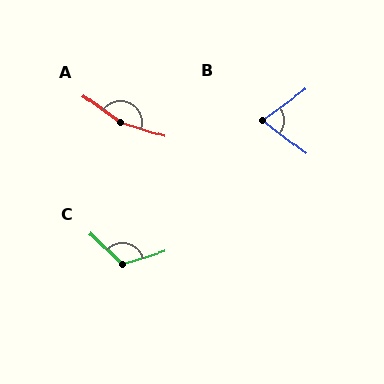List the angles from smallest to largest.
B (73°), C (120°), A (162°).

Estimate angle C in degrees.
Approximately 120 degrees.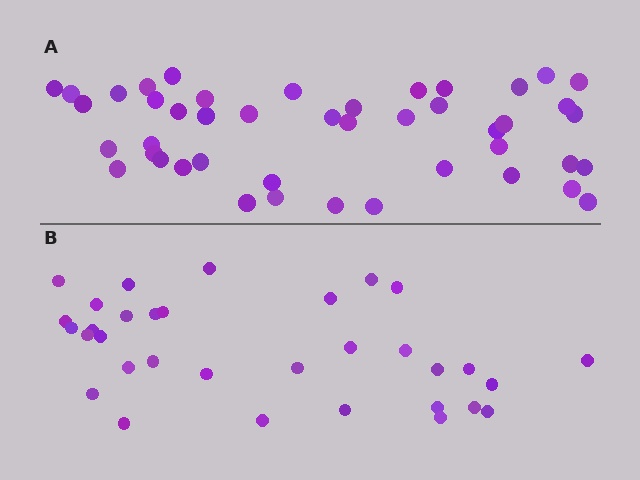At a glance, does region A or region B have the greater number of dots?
Region A (the top region) has more dots.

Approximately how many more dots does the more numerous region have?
Region A has roughly 12 or so more dots than region B.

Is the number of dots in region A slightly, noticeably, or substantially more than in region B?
Region A has noticeably more, but not dramatically so. The ratio is roughly 1.4 to 1.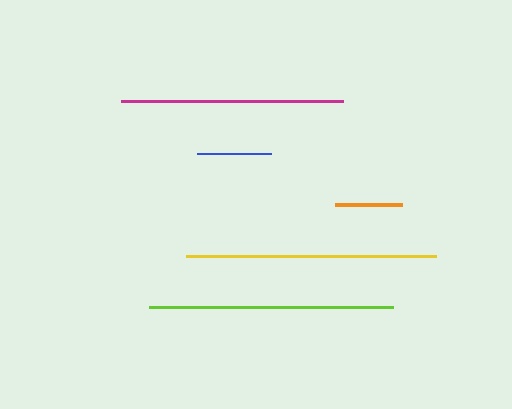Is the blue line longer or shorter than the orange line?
The blue line is longer than the orange line.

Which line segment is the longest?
The yellow line is the longest at approximately 250 pixels.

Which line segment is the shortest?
The orange line is the shortest at approximately 67 pixels.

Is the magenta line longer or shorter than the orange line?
The magenta line is longer than the orange line.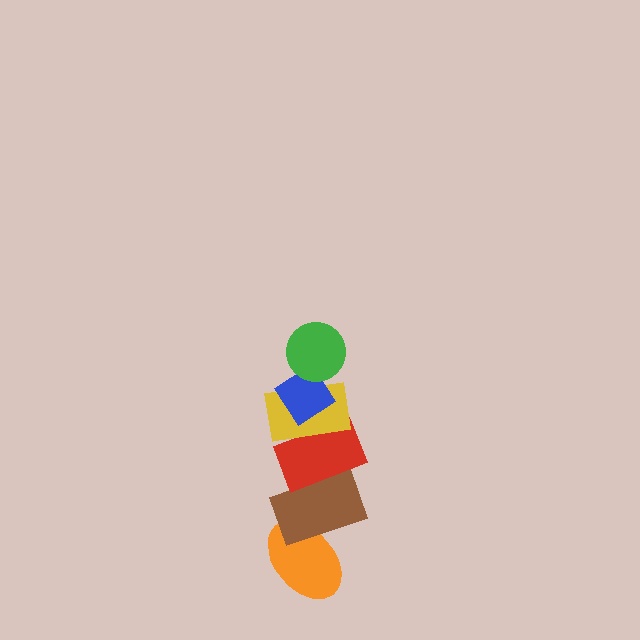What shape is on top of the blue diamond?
The green circle is on top of the blue diamond.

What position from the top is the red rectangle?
The red rectangle is 4th from the top.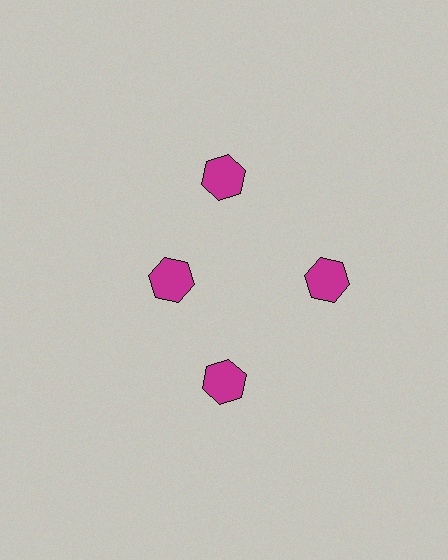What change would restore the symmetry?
The symmetry would be restored by moving it outward, back onto the ring so that all 4 hexagons sit at equal angles and equal distance from the center.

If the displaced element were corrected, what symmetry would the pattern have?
It would have 4-fold rotational symmetry — the pattern would map onto itself every 90 degrees.